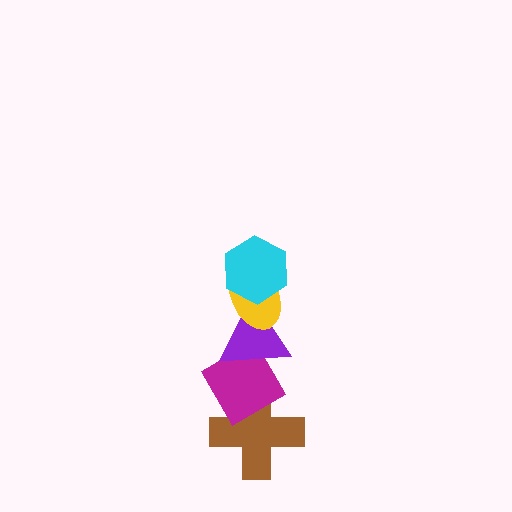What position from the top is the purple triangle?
The purple triangle is 3rd from the top.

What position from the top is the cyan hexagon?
The cyan hexagon is 1st from the top.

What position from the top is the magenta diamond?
The magenta diamond is 4th from the top.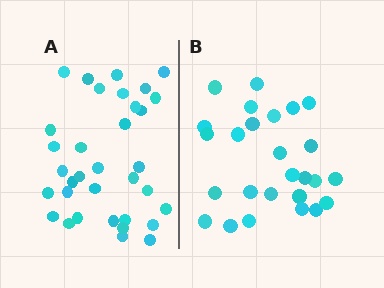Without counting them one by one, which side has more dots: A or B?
Region A (the left region) has more dots.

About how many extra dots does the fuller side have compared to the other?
Region A has roughly 8 or so more dots than region B.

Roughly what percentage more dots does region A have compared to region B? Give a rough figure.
About 30% more.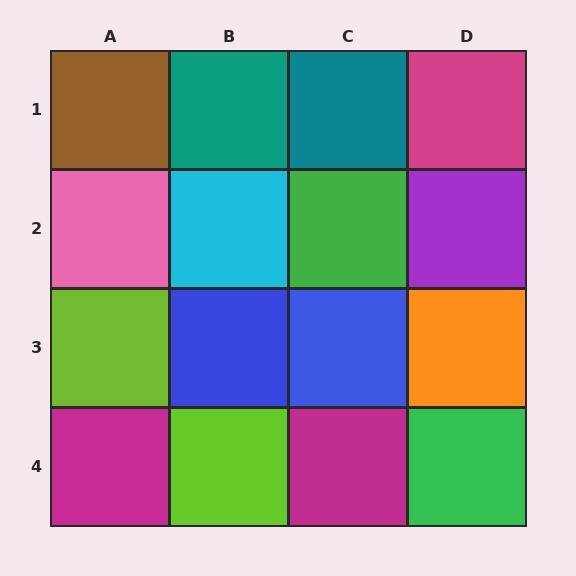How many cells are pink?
1 cell is pink.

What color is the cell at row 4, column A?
Magenta.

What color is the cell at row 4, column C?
Magenta.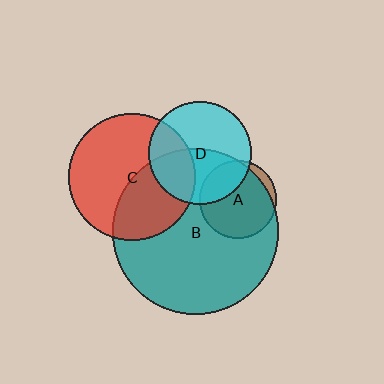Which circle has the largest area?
Circle B (teal).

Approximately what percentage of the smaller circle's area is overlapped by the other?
Approximately 30%.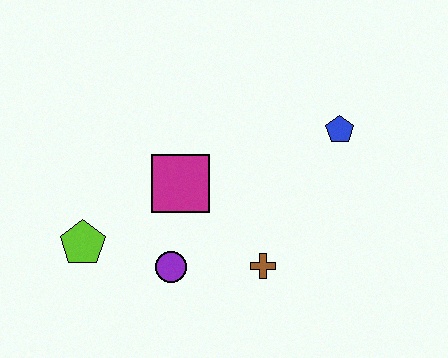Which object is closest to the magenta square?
The purple circle is closest to the magenta square.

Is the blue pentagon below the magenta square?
No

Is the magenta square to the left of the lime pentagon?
No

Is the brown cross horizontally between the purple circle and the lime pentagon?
No